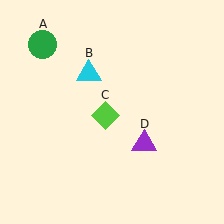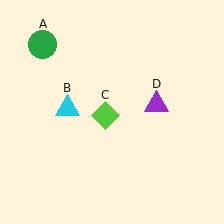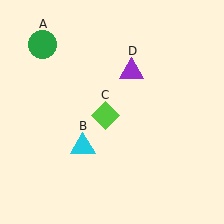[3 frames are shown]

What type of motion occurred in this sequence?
The cyan triangle (object B), purple triangle (object D) rotated counterclockwise around the center of the scene.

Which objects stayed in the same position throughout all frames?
Green circle (object A) and lime diamond (object C) remained stationary.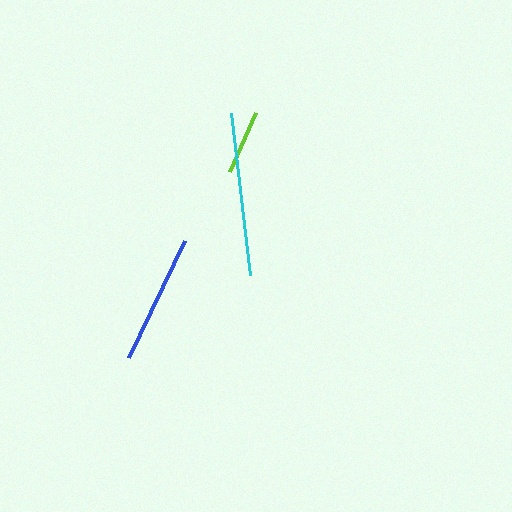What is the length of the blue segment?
The blue segment is approximately 130 pixels long.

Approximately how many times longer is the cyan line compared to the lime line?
The cyan line is approximately 2.5 times the length of the lime line.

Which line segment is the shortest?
The lime line is the shortest at approximately 64 pixels.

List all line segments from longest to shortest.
From longest to shortest: cyan, blue, lime.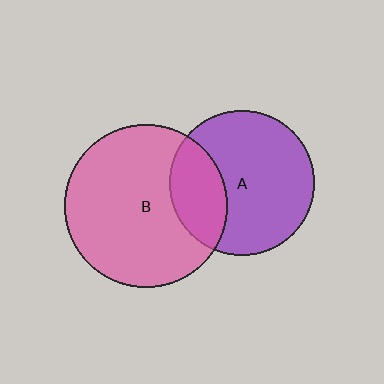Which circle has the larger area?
Circle B (pink).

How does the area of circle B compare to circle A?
Approximately 1.3 times.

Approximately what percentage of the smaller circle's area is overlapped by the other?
Approximately 30%.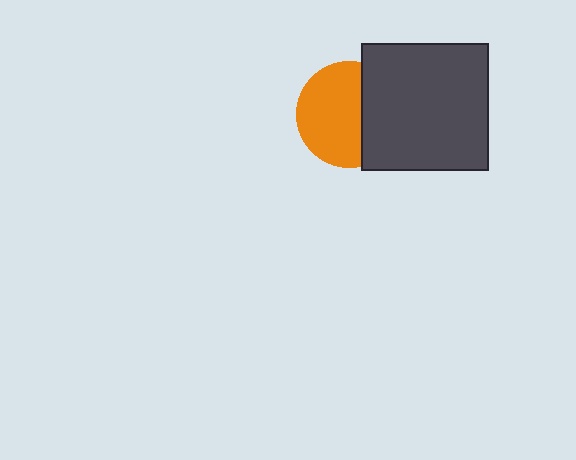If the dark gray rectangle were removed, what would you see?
You would see the complete orange circle.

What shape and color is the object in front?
The object in front is a dark gray rectangle.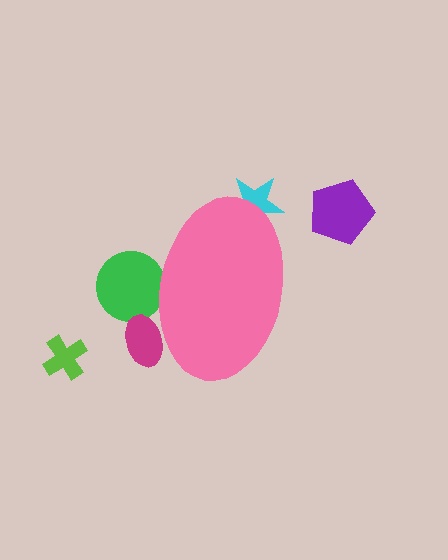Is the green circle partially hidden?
Yes, the green circle is partially hidden behind the pink ellipse.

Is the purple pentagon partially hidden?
No, the purple pentagon is fully visible.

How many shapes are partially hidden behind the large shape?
3 shapes are partially hidden.